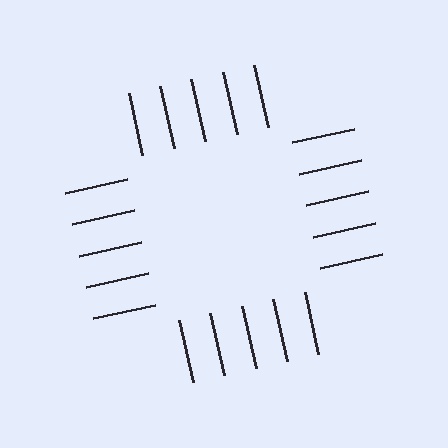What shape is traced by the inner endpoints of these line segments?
An illusory square — the line segments terminate on its edges but no continuous stroke is drawn.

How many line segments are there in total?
20 — 5 along each of the 4 edges.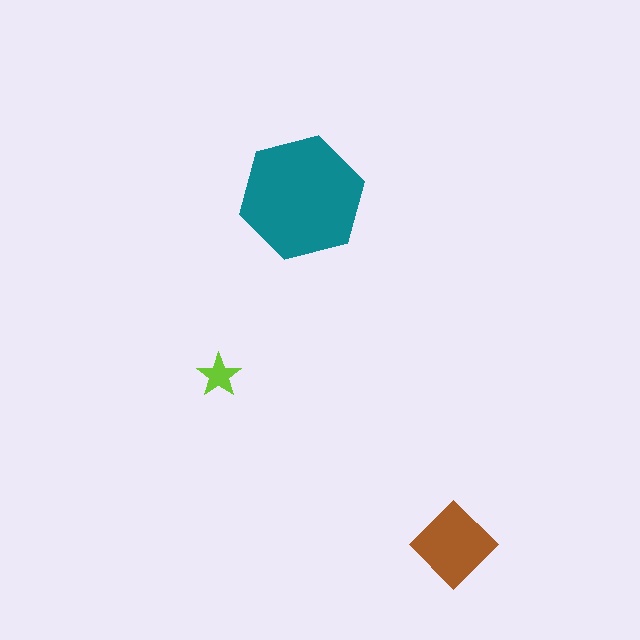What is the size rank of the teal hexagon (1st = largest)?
1st.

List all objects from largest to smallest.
The teal hexagon, the brown diamond, the lime star.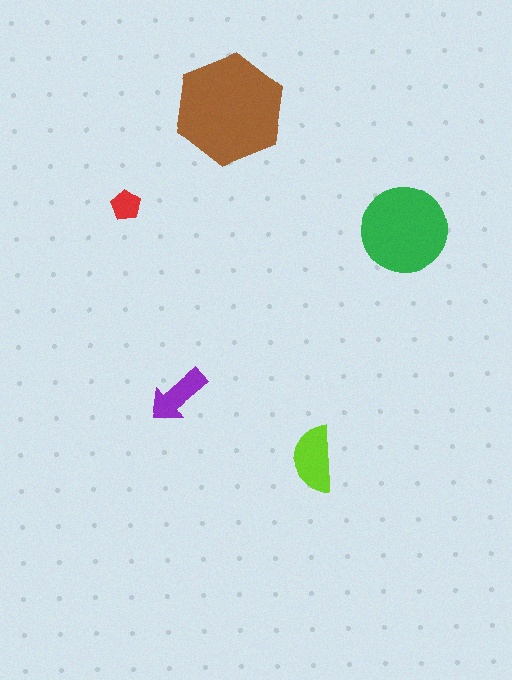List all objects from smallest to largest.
The red pentagon, the purple arrow, the lime semicircle, the green circle, the brown hexagon.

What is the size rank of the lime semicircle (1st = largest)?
3rd.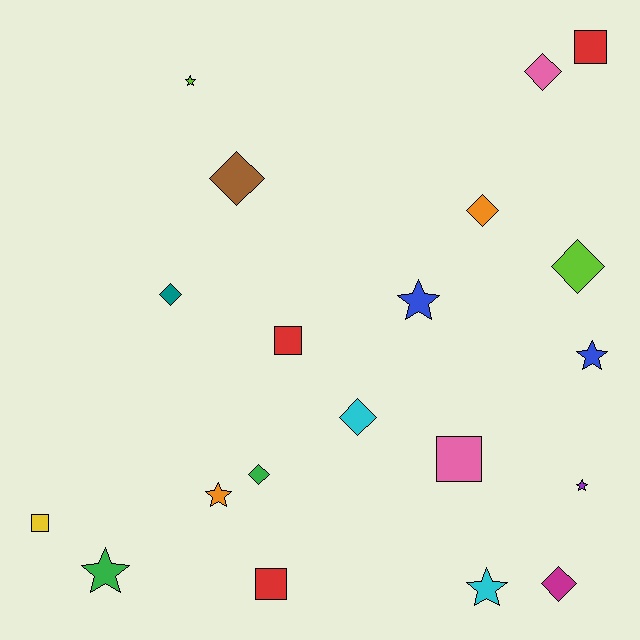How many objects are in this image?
There are 20 objects.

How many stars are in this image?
There are 7 stars.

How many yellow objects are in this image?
There is 1 yellow object.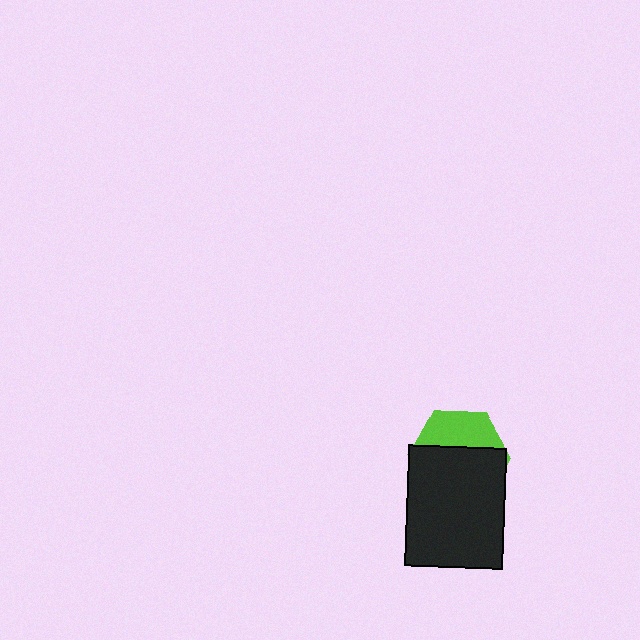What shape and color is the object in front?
The object in front is a black rectangle.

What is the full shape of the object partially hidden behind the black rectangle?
The partially hidden object is a lime hexagon.